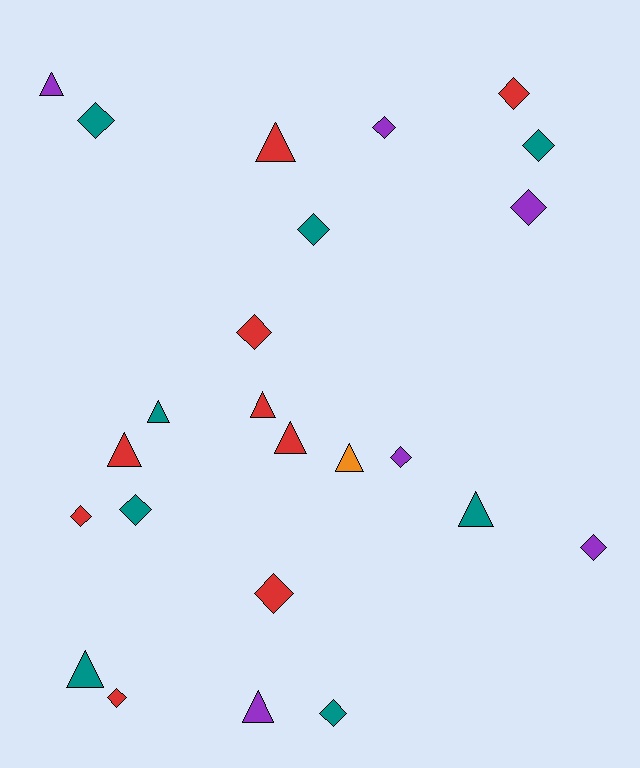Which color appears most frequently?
Red, with 9 objects.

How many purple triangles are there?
There are 2 purple triangles.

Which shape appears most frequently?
Diamond, with 14 objects.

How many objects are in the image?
There are 24 objects.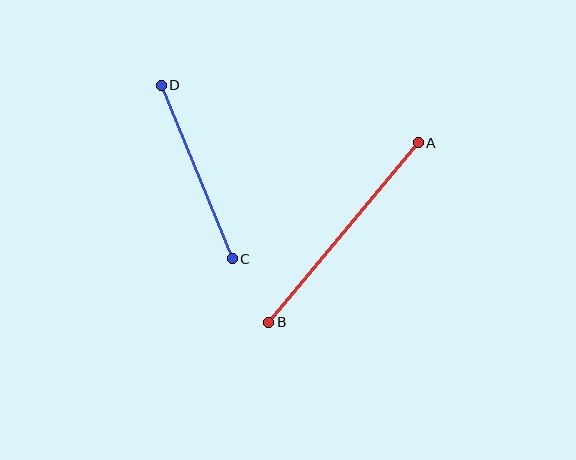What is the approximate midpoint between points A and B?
The midpoint is at approximately (343, 232) pixels.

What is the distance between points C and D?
The distance is approximately 188 pixels.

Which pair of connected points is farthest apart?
Points A and B are farthest apart.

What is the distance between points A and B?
The distance is approximately 234 pixels.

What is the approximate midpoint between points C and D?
The midpoint is at approximately (197, 172) pixels.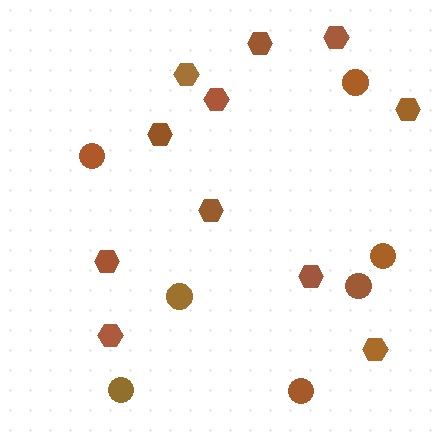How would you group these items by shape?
There are 2 groups: one group of hexagons (11) and one group of circles (7).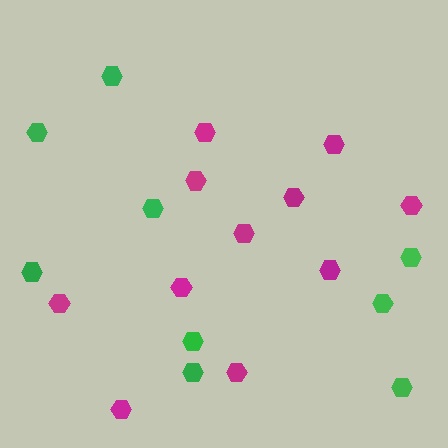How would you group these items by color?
There are 2 groups: one group of magenta hexagons (11) and one group of green hexagons (9).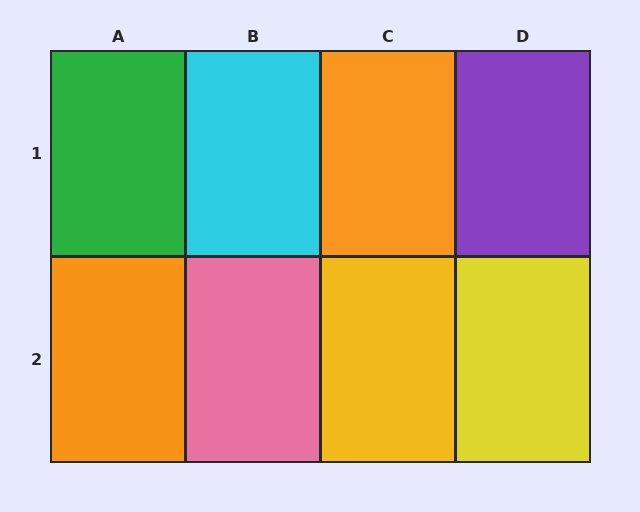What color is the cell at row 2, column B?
Pink.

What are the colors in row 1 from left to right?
Green, cyan, orange, purple.